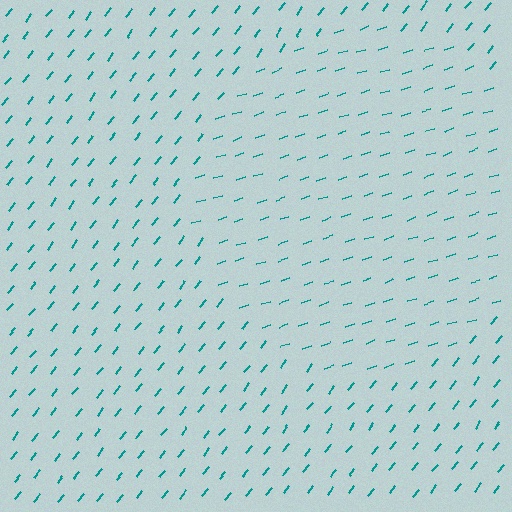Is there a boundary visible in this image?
Yes, there is a texture boundary formed by a change in line orientation.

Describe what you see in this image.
The image is filled with small teal line segments. A circle region in the image has lines oriented differently from the surrounding lines, creating a visible texture boundary.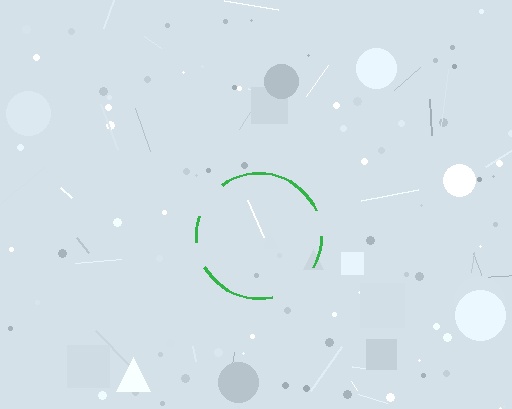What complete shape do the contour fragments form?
The contour fragments form a circle.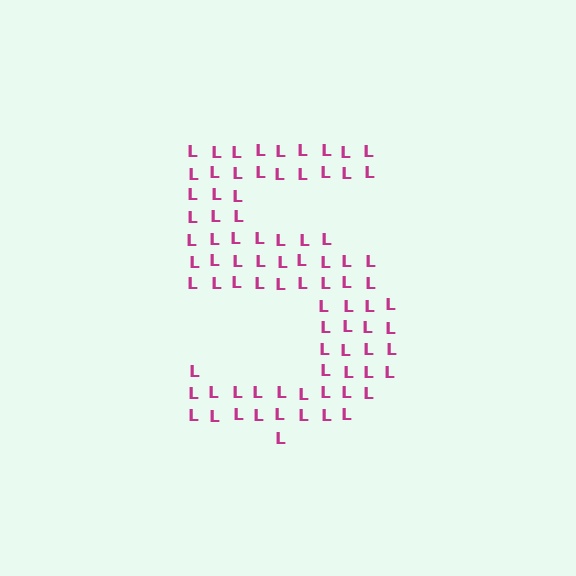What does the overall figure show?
The overall figure shows the digit 5.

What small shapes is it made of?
It is made of small letter L's.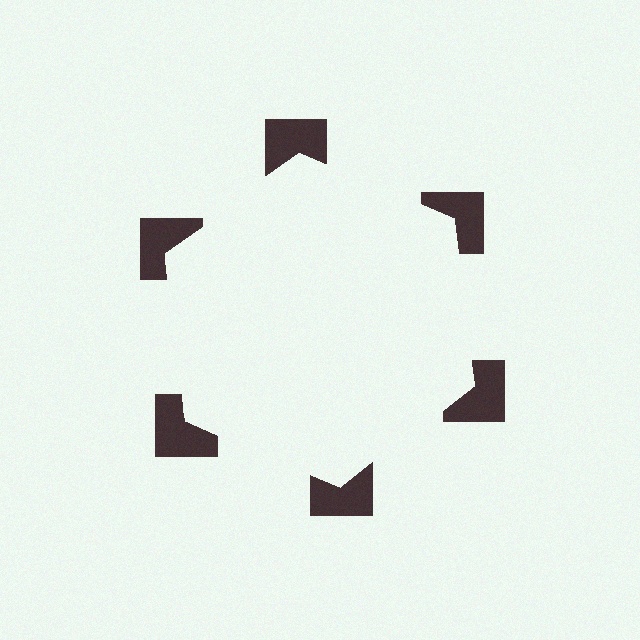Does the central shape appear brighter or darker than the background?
It typically appears slightly brighter than the background, even though no actual brightness change is drawn.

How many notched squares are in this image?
There are 6 — one at each vertex of the illusory hexagon.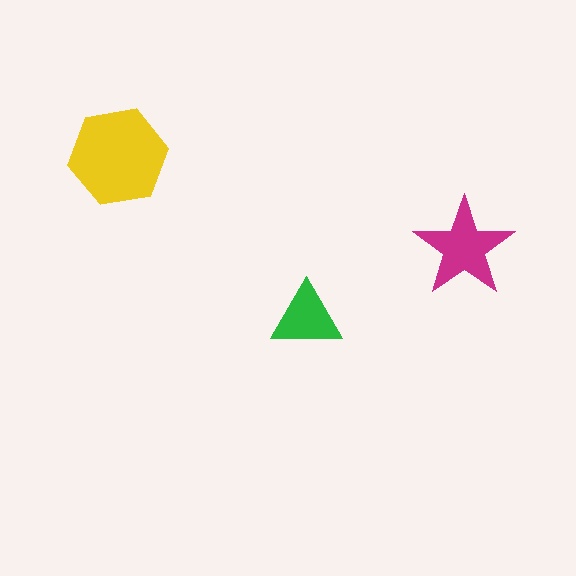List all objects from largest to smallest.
The yellow hexagon, the magenta star, the green triangle.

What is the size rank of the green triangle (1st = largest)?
3rd.